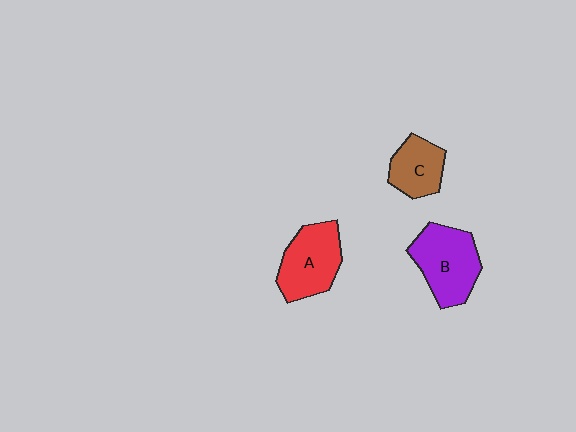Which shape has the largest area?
Shape B (purple).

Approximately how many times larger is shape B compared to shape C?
Approximately 1.6 times.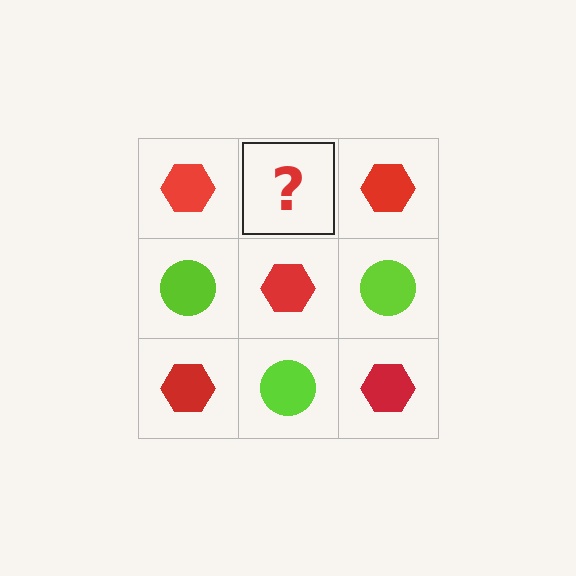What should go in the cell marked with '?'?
The missing cell should contain a lime circle.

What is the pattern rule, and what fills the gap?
The rule is that it alternates red hexagon and lime circle in a checkerboard pattern. The gap should be filled with a lime circle.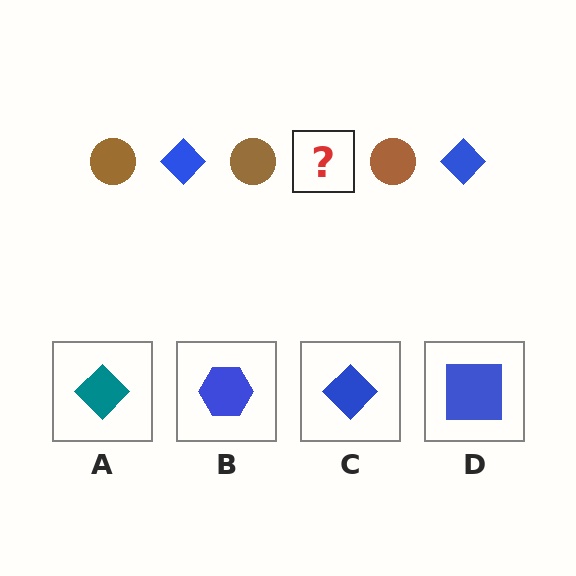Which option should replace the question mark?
Option C.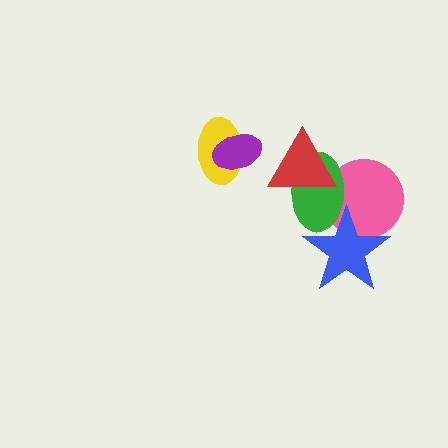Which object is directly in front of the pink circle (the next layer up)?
The green ellipse is directly in front of the pink circle.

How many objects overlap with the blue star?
2 objects overlap with the blue star.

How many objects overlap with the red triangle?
2 objects overlap with the red triangle.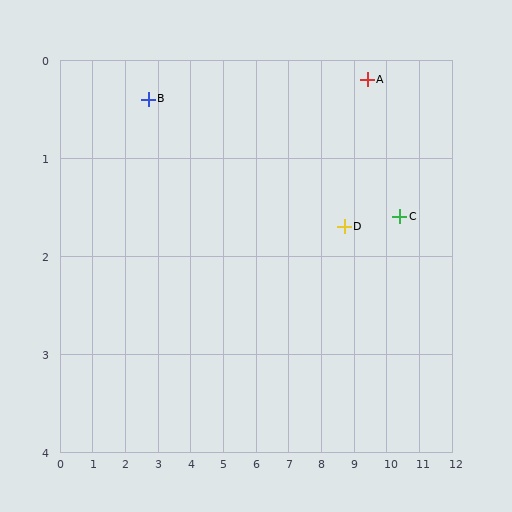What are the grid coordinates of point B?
Point B is at approximately (2.7, 0.4).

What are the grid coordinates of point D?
Point D is at approximately (8.7, 1.7).